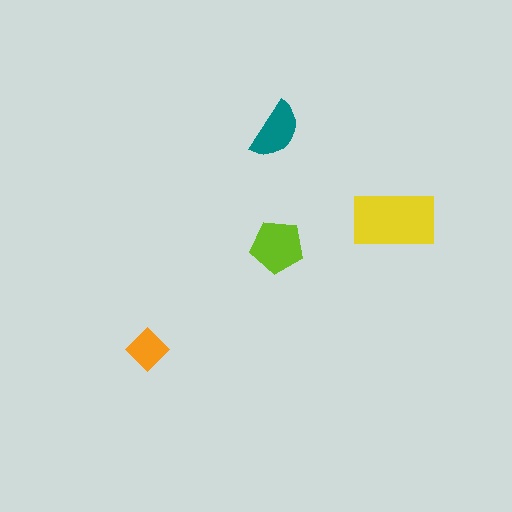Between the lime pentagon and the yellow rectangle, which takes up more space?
The yellow rectangle.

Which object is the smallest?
The orange diamond.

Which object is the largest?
The yellow rectangle.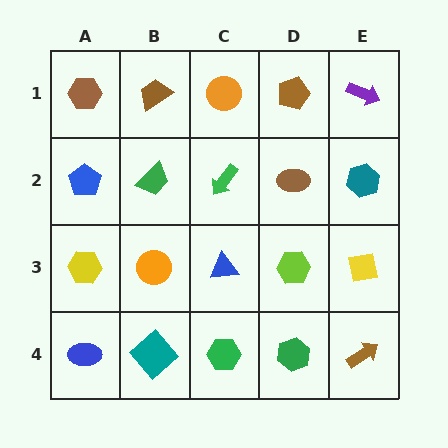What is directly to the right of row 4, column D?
A brown arrow.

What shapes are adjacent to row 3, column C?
A green arrow (row 2, column C), a green hexagon (row 4, column C), an orange circle (row 3, column B), a lime hexagon (row 3, column D).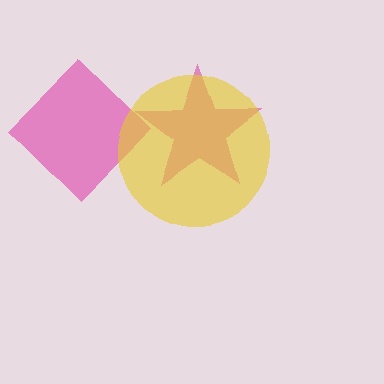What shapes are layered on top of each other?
The layered shapes are: a magenta star, a pink diamond, a yellow circle.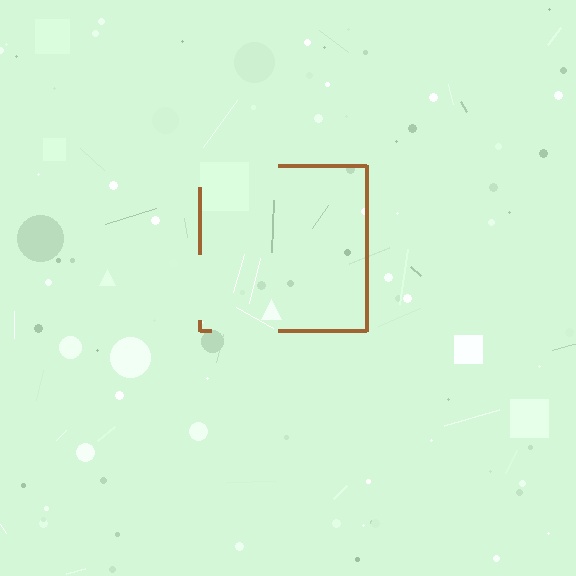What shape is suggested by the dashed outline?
The dashed outline suggests a square.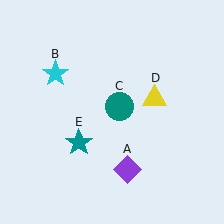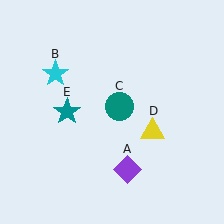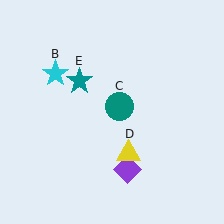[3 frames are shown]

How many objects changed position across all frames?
2 objects changed position: yellow triangle (object D), teal star (object E).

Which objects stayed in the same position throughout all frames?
Purple diamond (object A) and cyan star (object B) and teal circle (object C) remained stationary.